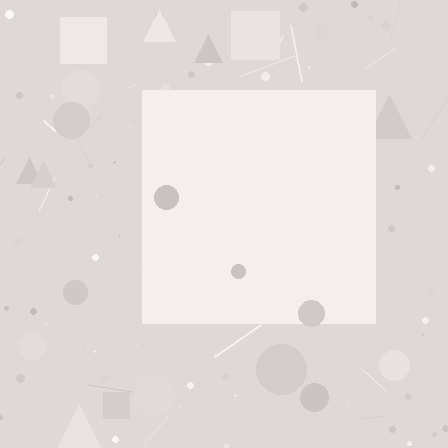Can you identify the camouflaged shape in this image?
The camouflaged shape is a square.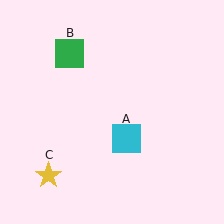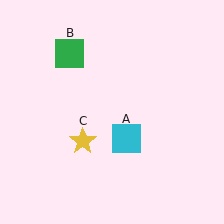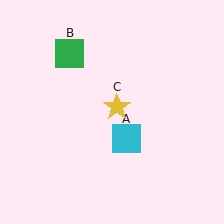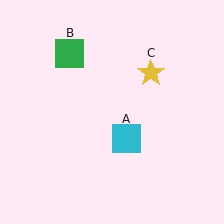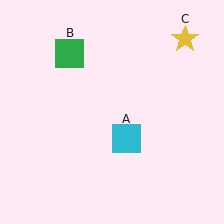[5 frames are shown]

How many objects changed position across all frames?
1 object changed position: yellow star (object C).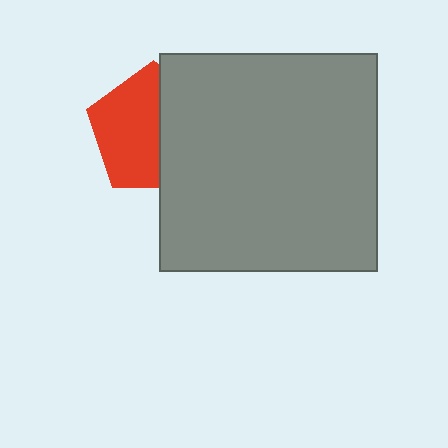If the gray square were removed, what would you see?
You would see the complete red pentagon.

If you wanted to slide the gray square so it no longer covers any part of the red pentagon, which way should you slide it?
Slide it right — that is the most direct way to separate the two shapes.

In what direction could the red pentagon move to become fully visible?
The red pentagon could move left. That would shift it out from behind the gray square entirely.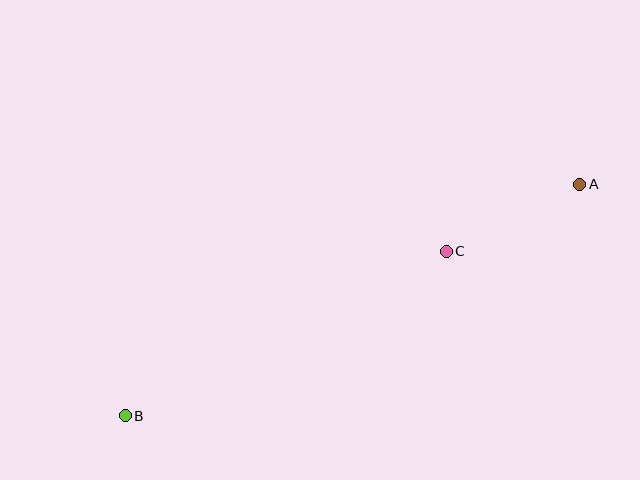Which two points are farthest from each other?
Points A and B are farthest from each other.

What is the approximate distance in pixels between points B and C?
The distance between B and C is approximately 361 pixels.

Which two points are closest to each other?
Points A and C are closest to each other.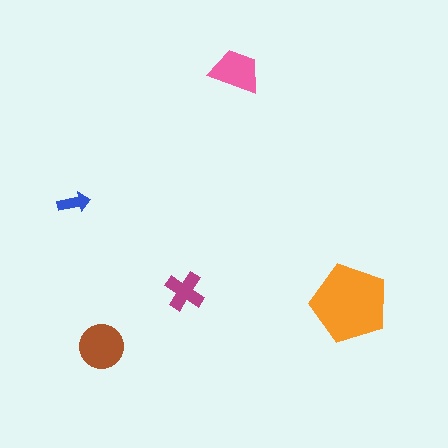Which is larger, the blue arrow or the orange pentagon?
The orange pentagon.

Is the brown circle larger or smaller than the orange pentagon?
Smaller.